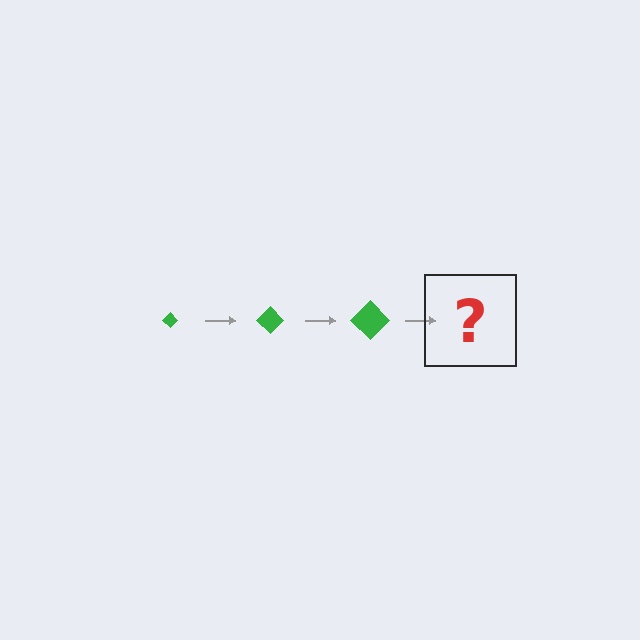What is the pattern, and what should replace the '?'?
The pattern is that the diamond gets progressively larger each step. The '?' should be a green diamond, larger than the previous one.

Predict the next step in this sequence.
The next step is a green diamond, larger than the previous one.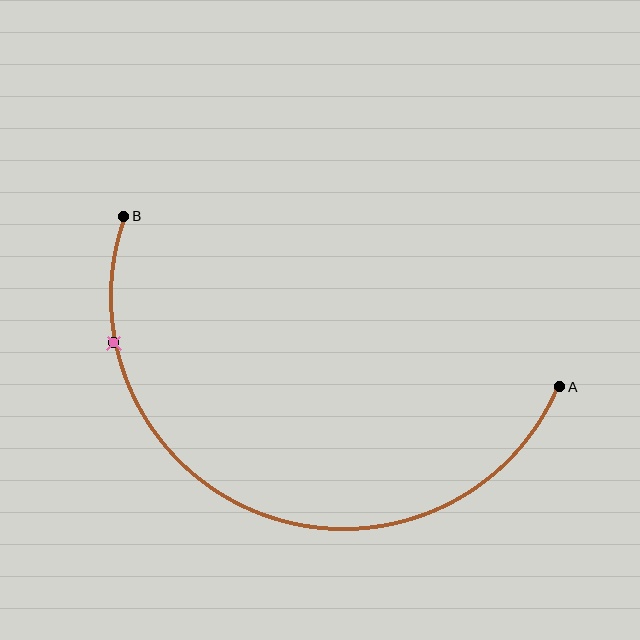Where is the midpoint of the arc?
The arc midpoint is the point on the curve farthest from the straight line joining A and B. It sits below that line.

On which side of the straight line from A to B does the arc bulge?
The arc bulges below the straight line connecting A and B.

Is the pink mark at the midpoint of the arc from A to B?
No. The pink mark lies on the arc but is closer to endpoint B. The arc midpoint would be at the point on the curve equidistant along the arc from both A and B.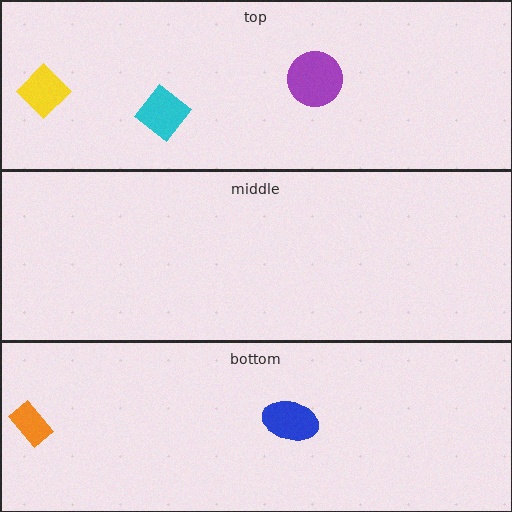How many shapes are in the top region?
3.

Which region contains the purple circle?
The top region.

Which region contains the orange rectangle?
The bottom region.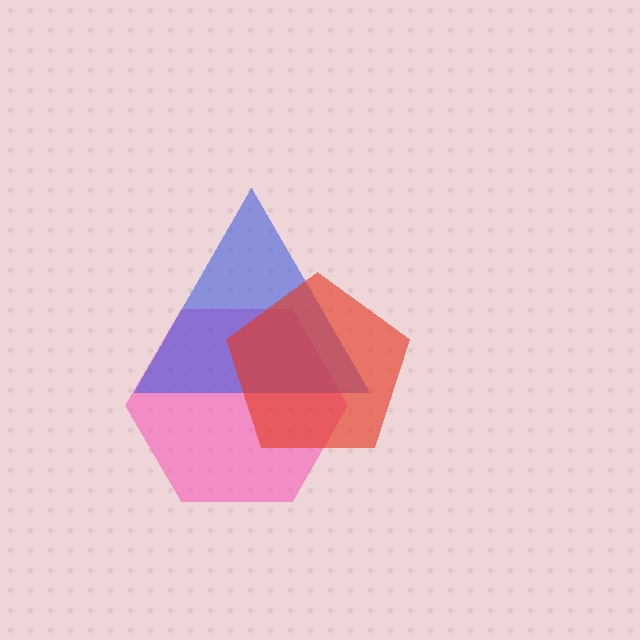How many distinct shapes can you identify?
There are 3 distinct shapes: a pink hexagon, a blue triangle, a red pentagon.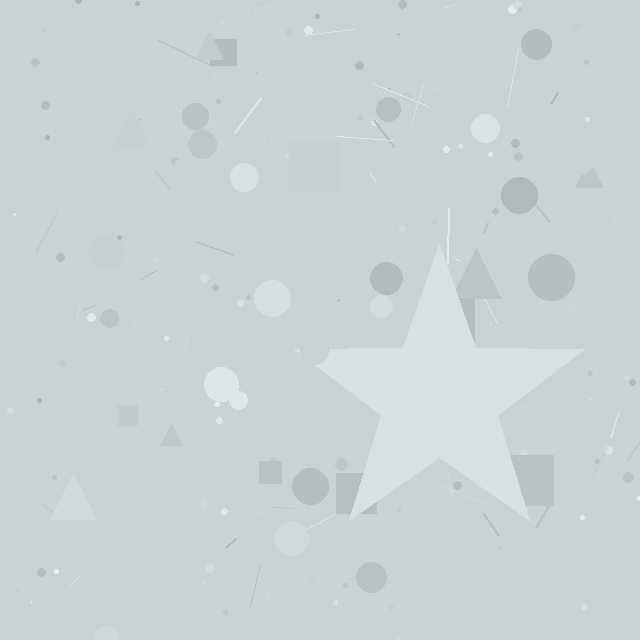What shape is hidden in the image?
A star is hidden in the image.